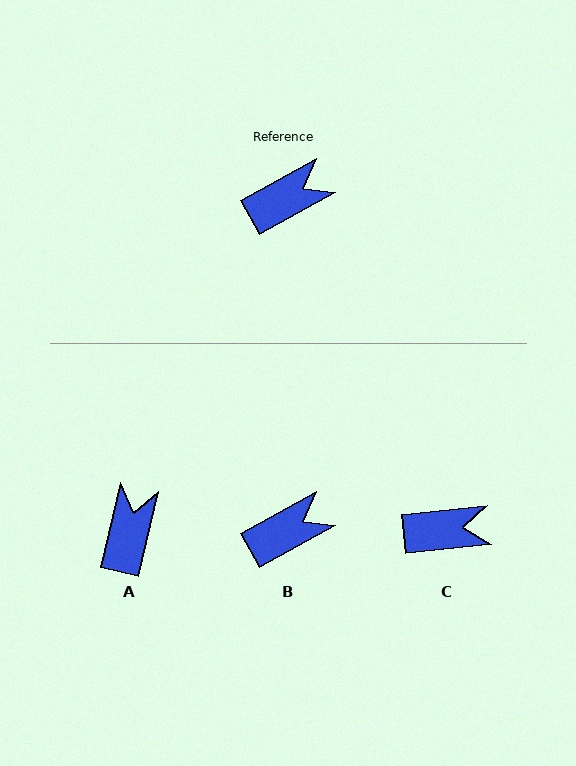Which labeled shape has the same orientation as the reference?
B.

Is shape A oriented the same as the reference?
No, it is off by about 48 degrees.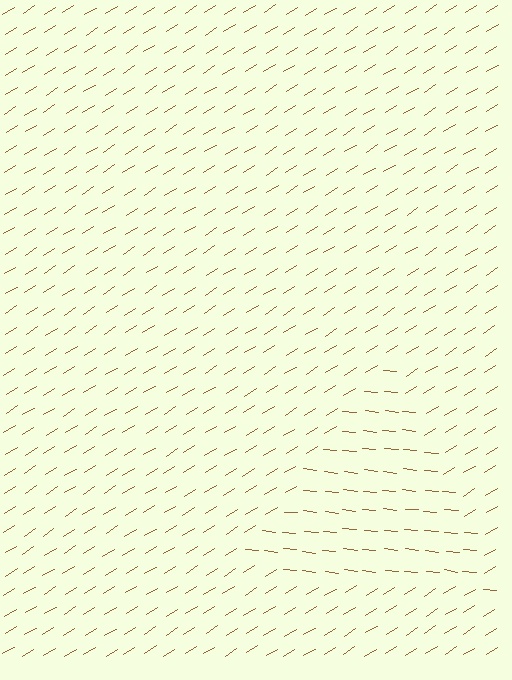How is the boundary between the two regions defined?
The boundary is defined purely by a change in line orientation (approximately 38 degrees difference). All lines are the same color and thickness.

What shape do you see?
I see a triangle.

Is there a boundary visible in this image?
Yes, there is a texture boundary formed by a change in line orientation.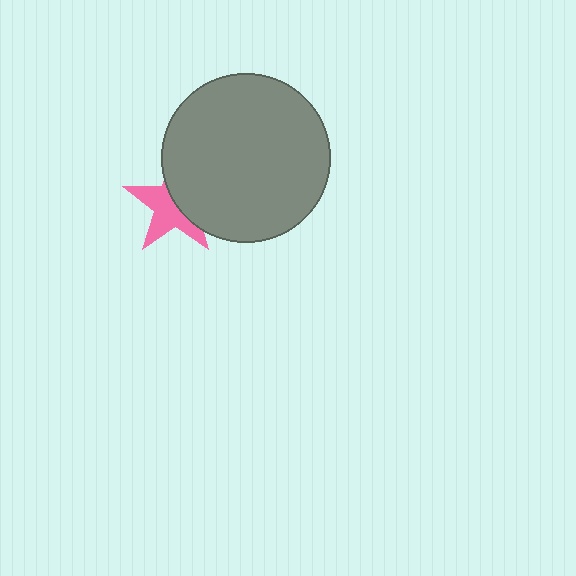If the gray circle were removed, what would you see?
You would see the complete pink star.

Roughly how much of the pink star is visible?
About half of it is visible (roughly 53%).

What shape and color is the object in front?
The object in front is a gray circle.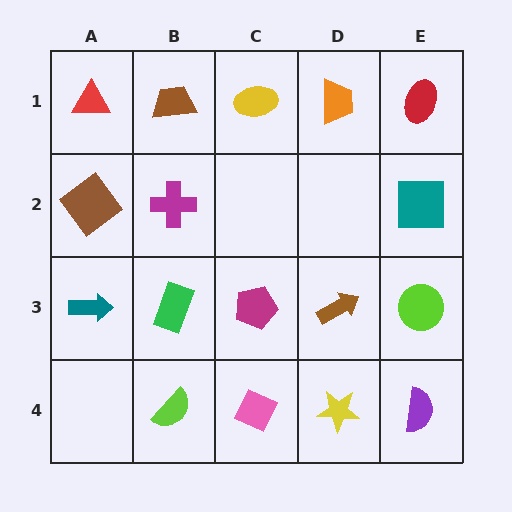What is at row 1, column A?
A red triangle.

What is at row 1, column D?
An orange trapezoid.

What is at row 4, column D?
A yellow star.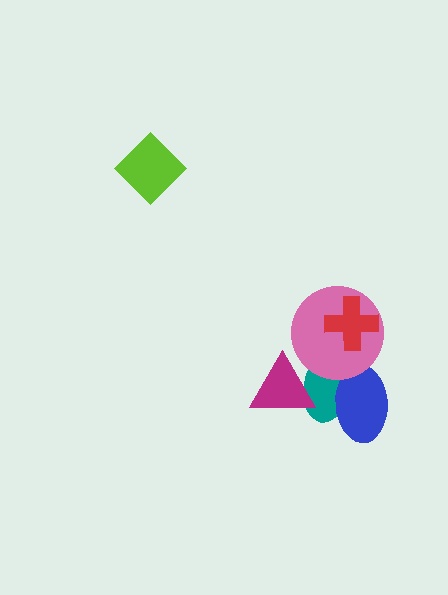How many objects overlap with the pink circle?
3 objects overlap with the pink circle.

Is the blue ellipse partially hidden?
Yes, it is partially covered by another shape.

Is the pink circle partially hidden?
Yes, it is partially covered by another shape.